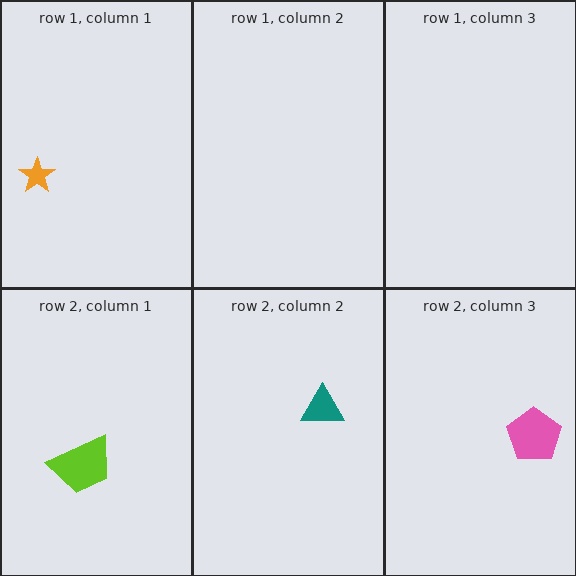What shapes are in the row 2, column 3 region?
The pink pentagon.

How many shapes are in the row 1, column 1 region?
1.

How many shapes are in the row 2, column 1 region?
1.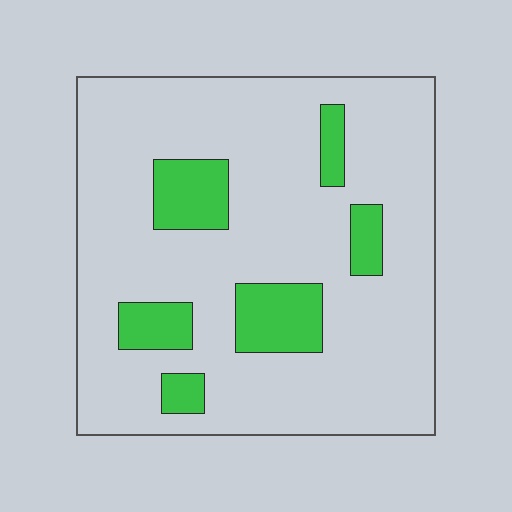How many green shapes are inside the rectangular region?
6.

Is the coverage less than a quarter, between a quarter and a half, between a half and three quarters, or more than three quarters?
Less than a quarter.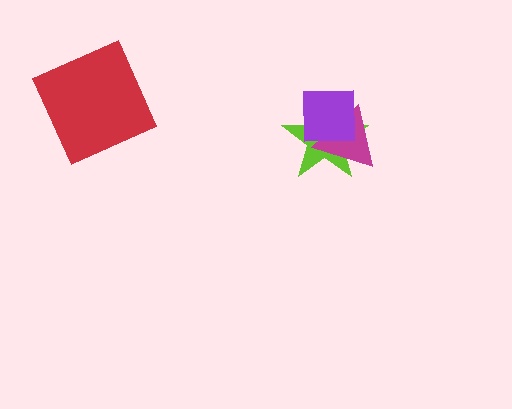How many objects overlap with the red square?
0 objects overlap with the red square.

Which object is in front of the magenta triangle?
The purple square is in front of the magenta triangle.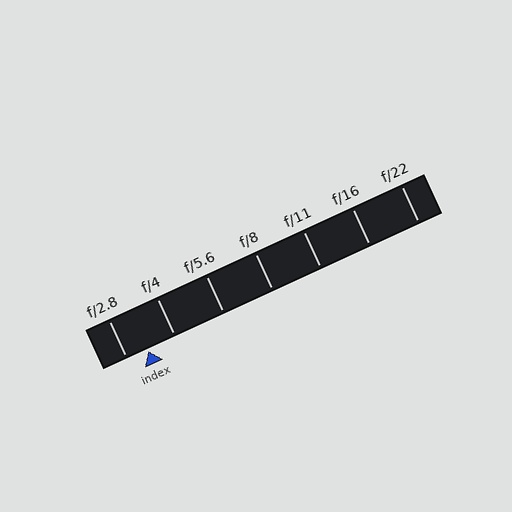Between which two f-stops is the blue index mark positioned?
The index mark is between f/2.8 and f/4.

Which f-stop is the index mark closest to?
The index mark is closest to f/2.8.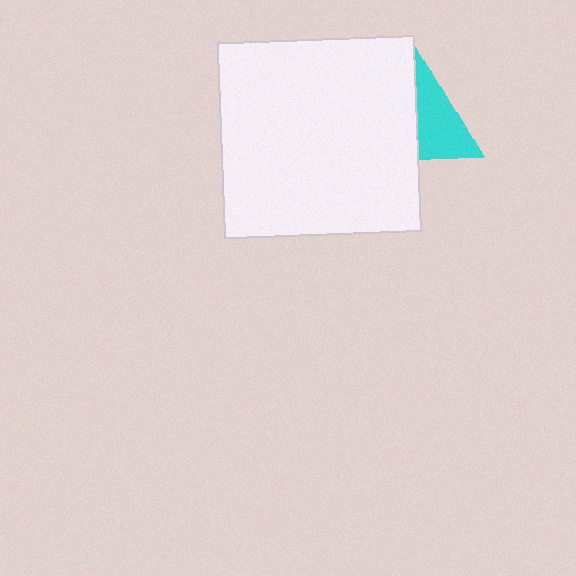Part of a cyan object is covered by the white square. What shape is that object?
It is a triangle.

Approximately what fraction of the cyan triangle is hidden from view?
Roughly 48% of the cyan triangle is hidden behind the white square.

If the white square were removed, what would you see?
You would see the complete cyan triangle.